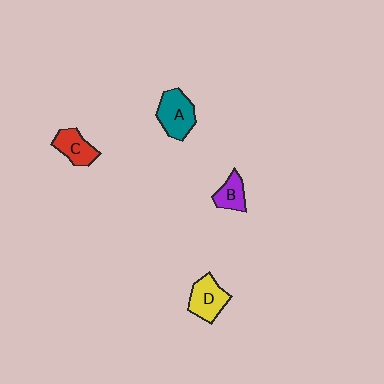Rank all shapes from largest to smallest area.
From largest to smallest: A (teal), D (yellow), C (red), B (purple).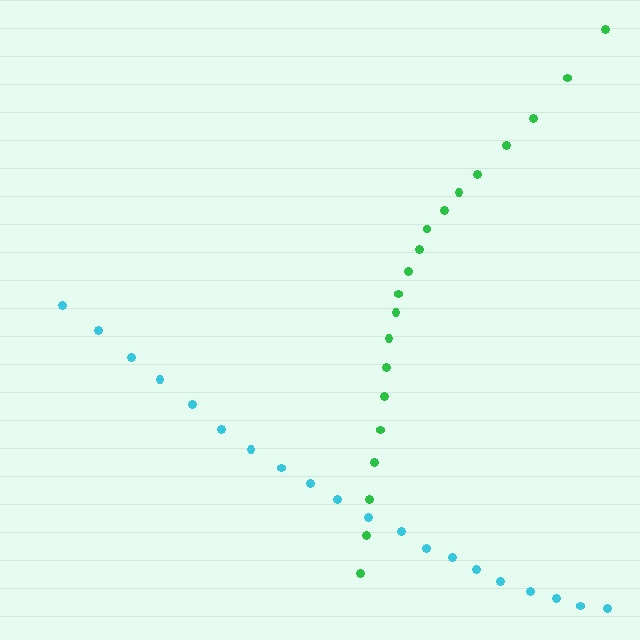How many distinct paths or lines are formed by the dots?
There are 2 distinct paths.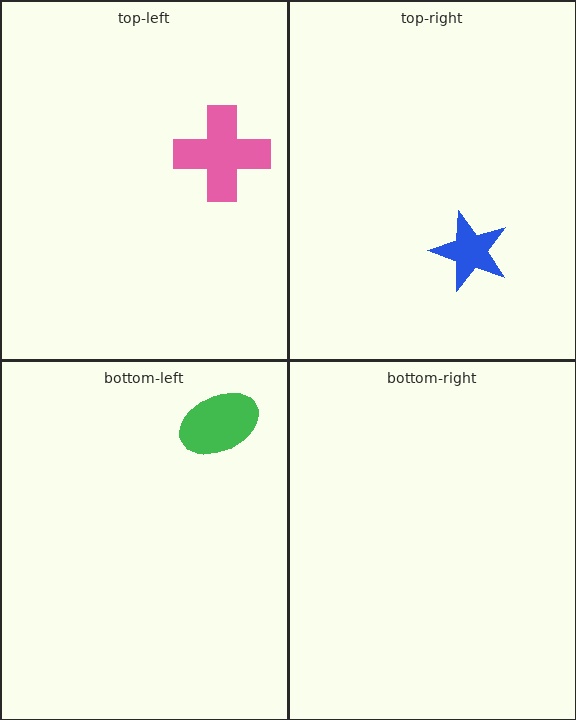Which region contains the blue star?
The top-right region.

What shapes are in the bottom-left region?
The green ellipse.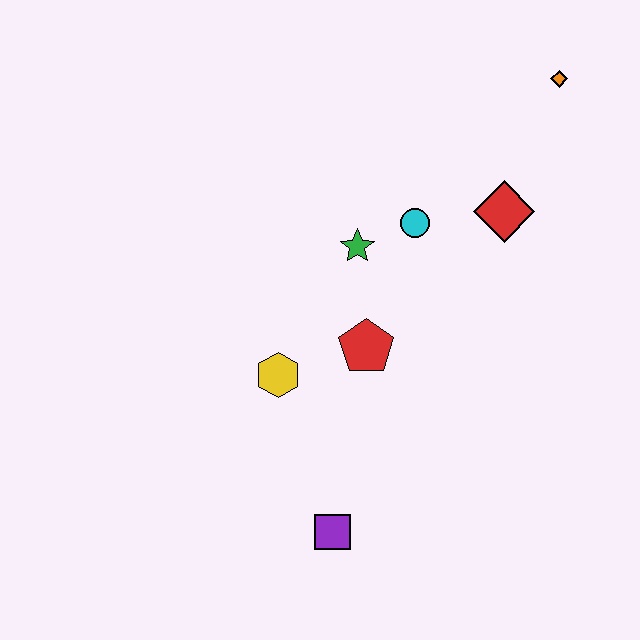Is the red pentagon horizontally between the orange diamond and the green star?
Yes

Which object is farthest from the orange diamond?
The purple square is farthest from the orange diamond.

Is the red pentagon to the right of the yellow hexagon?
Yes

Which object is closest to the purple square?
The yellow hexagon is closest to the purple square.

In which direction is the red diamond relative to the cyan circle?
The red diamond is to the right of the cyan circle.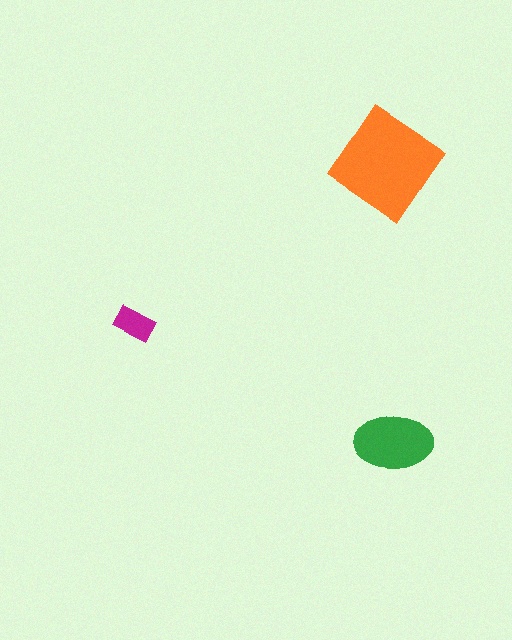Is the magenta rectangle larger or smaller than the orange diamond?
Smaller.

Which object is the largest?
The orange diamond.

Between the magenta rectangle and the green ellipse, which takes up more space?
The green ellipse.